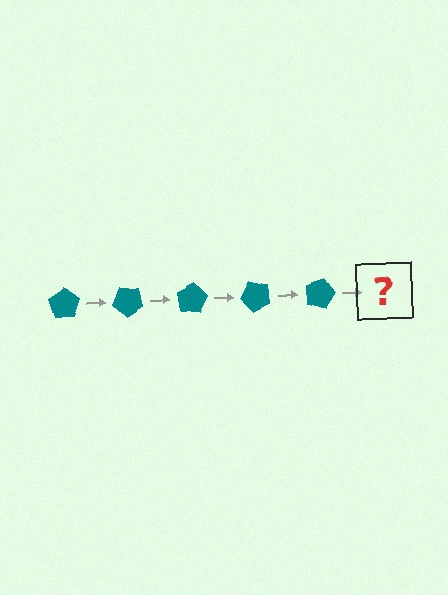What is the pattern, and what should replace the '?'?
The pattern is that the pentagon rotates 40 degrees each step. The '?' should be a teal pentagon rotated 200 degrees.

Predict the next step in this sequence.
The next step is a teal pentagon rotated 200 degrees.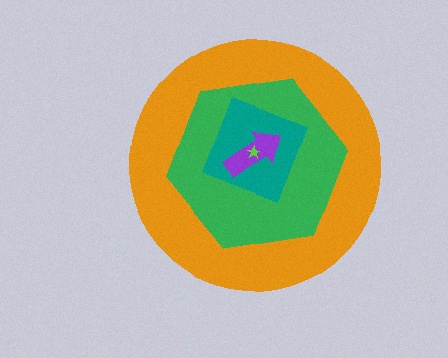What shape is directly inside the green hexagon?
The teal square.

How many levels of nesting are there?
5.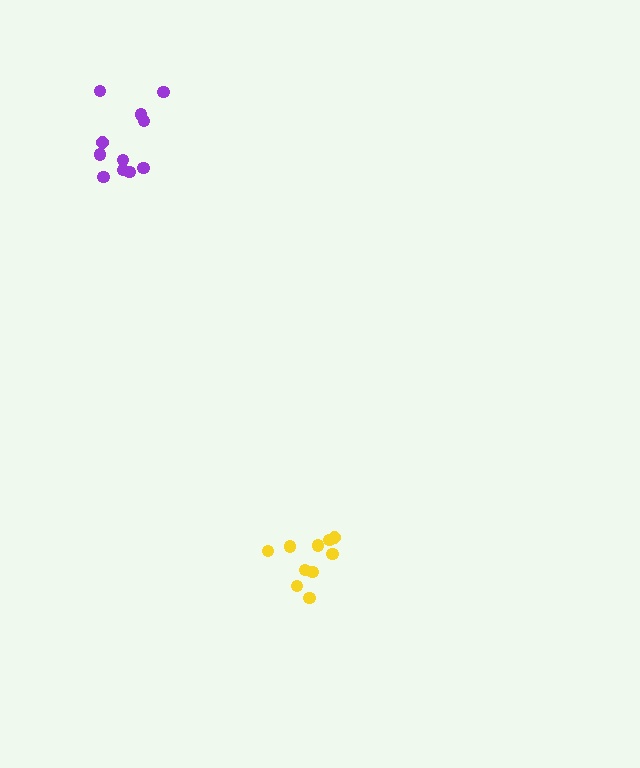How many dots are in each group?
Group 1: 10 dots, Group 2: 11 dots (21 total).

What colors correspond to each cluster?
The clusters are colored: yellow, purple.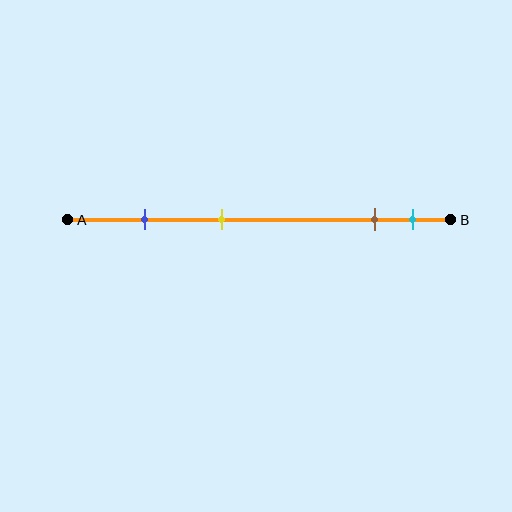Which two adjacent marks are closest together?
The brown and cyan marks are the closest adjacent pair.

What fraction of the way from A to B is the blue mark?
The blue mark is approximately 20% (0.2) of the way from A to B.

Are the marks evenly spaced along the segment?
No, the marks are not evenly spaced.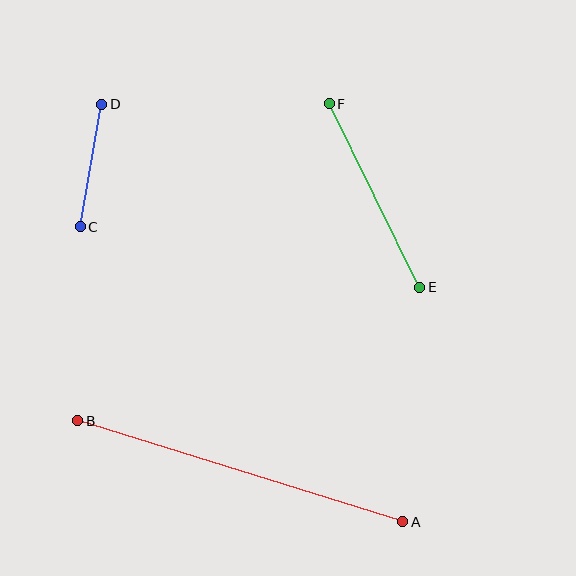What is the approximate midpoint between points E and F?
The midpoint is at approximately (374, 195) pixels.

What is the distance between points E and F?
The distance is approximately 205 pixels.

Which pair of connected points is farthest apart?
Points A and B are farthest apart.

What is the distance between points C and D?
The distance is approximately 125 pixels.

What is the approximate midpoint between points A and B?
The midpoint is at approximately (240, 471) pixels.